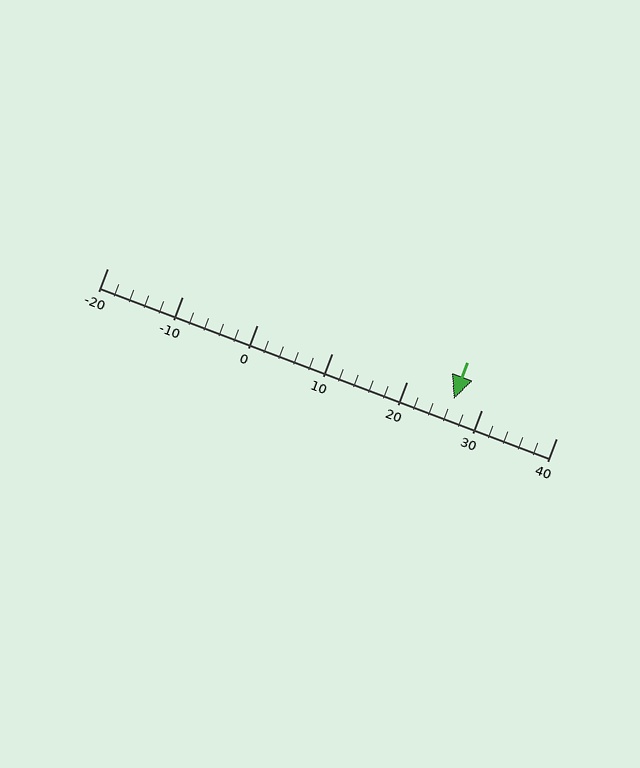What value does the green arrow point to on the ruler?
The green arrow points to approximately 26.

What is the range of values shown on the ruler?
The ruler shows values from -20 to 40.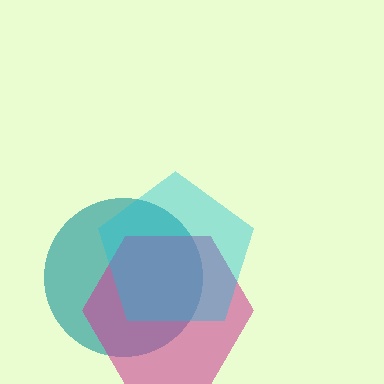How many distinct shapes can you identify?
There are 3 distinct shapes: a teal circle, a magenta hexagon, a cyan pentagon.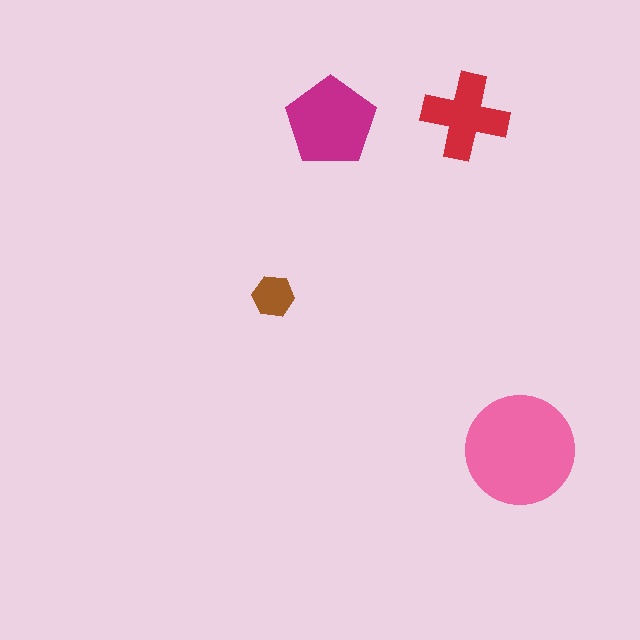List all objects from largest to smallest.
The pink circle, the magenta pentagon, the red cross, the brown hexagon.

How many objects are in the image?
There are 4 objects in the image.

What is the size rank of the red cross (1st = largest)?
3rd.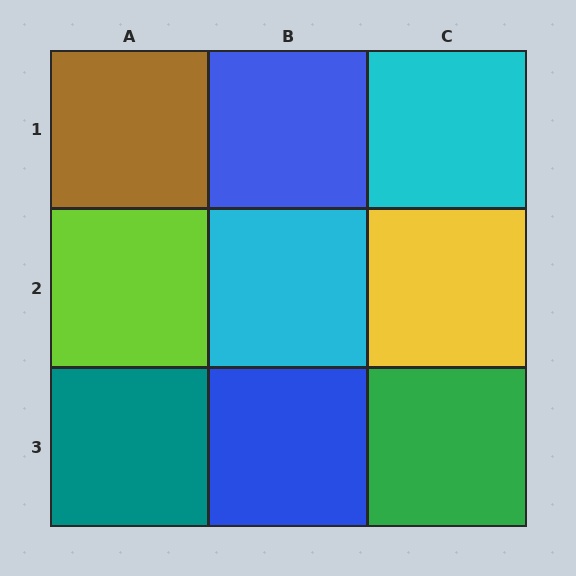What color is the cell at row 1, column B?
Blue.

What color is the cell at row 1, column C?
Cyan.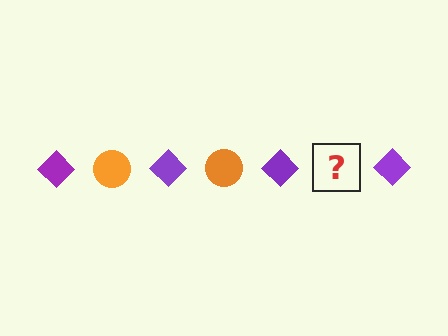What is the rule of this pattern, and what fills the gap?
The rule is that the pattern alternates between purple diamond and orange circle. The gap should be filled with an orange circle.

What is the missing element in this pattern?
The missing element is an orange circle.